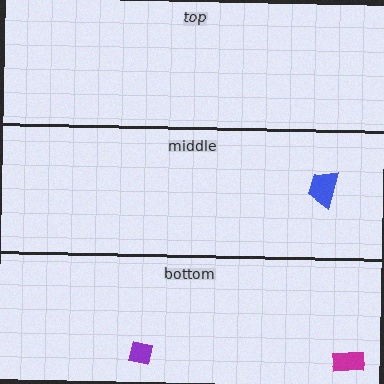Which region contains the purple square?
The bottom region.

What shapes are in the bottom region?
The purple square, the magenta rectangle.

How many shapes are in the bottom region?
2.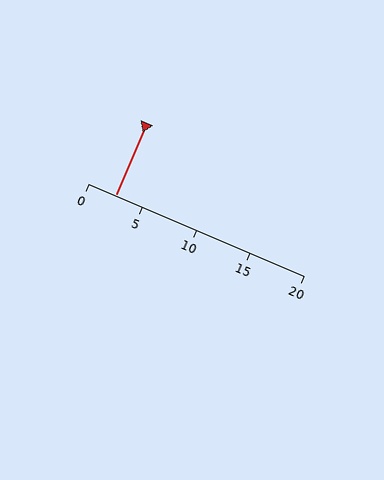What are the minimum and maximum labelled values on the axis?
The axis runs from 0 to 20.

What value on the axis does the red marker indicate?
The marker indicates approximately 2.5.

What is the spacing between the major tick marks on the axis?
The major ticks are spaced 5 apart.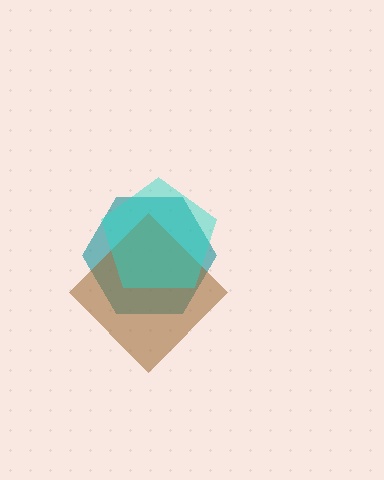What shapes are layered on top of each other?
The layered shapes are: a teal hexagon, a brown diamond, a cyan pentagon.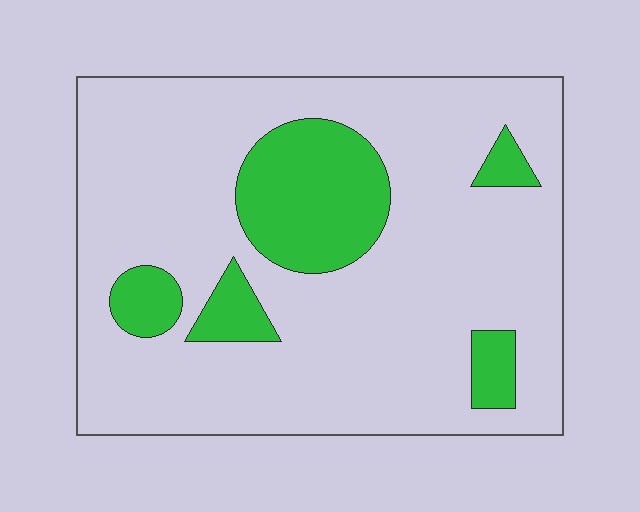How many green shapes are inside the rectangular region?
5.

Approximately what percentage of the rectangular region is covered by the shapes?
Approximately 20%.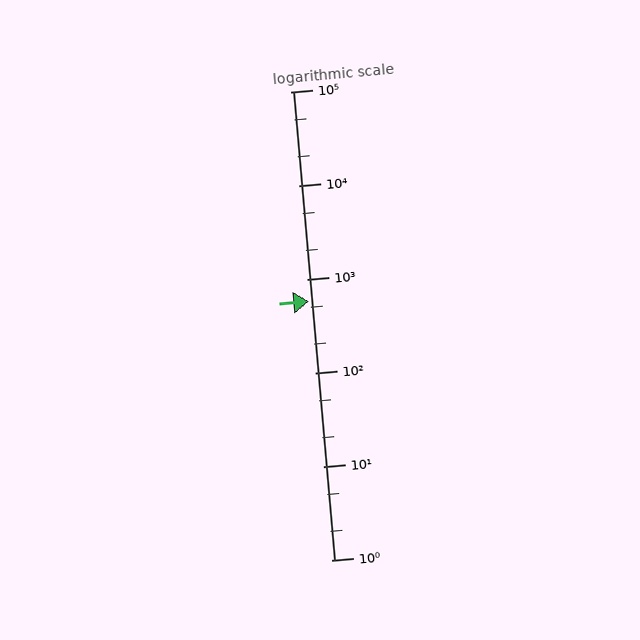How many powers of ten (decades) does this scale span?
The scale spans 5 decades, from 1 to 100000.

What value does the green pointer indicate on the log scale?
The pointer indicates approximately 570.